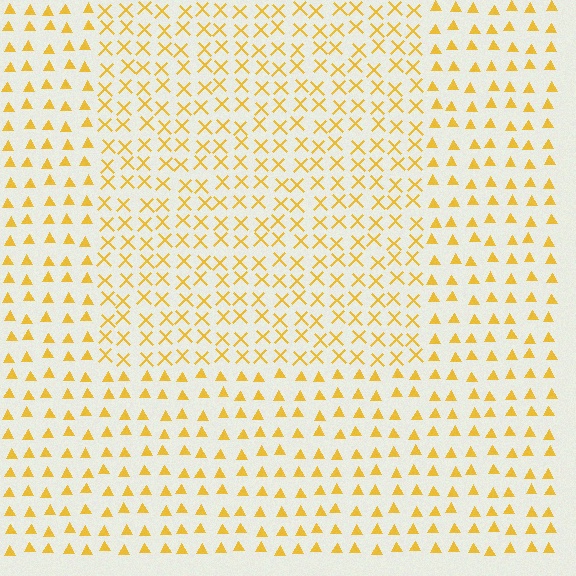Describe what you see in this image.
The image is filled with small yellow elements arranged in a uniform grid. A rectangle-shaped region contains X marks, while the surrounding area contains triangles. The boundary is defined purely by the change in element shape.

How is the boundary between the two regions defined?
The boundary is defined by a change in element shape: X marks inside vs. triangles outside. All elements share the same color and spacing.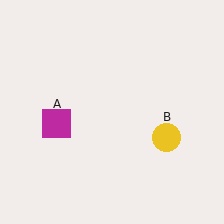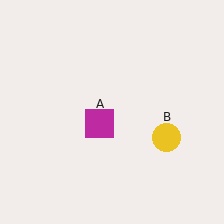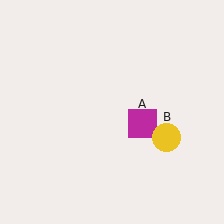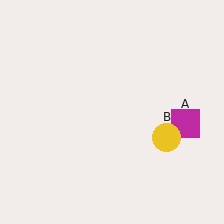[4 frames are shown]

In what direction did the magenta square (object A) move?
The magenta square (object A) moved right.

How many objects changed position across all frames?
1 object changed position: magenta square (object A).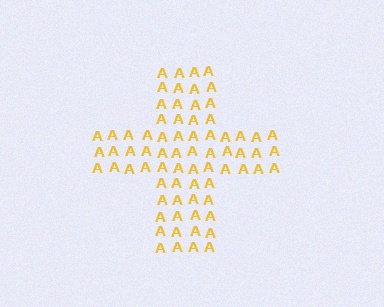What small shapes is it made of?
It is made of small letter A's.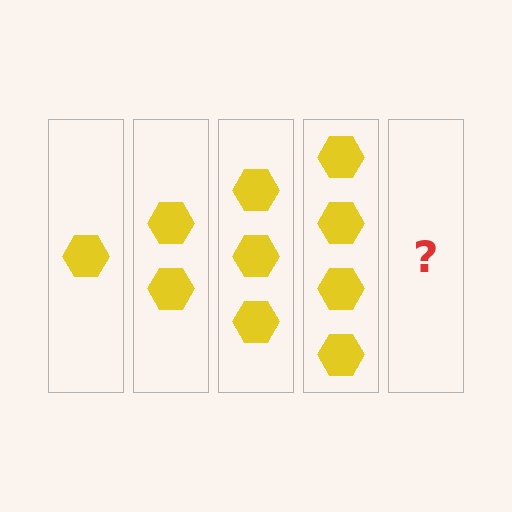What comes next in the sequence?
The next element should be 5 hexagons.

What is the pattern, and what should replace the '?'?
The pattern is that each step adds one more hexagon. The '?' should be 5 hexagons.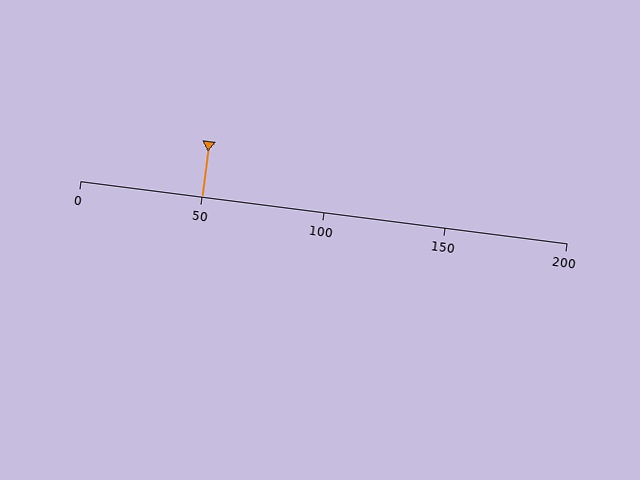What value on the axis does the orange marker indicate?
The marker indicates approximately 50.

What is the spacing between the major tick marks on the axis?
The major ticks are spaced 50 apart.